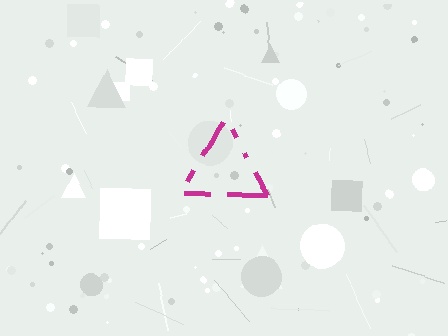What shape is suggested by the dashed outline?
The dashed outline suggests a triangle.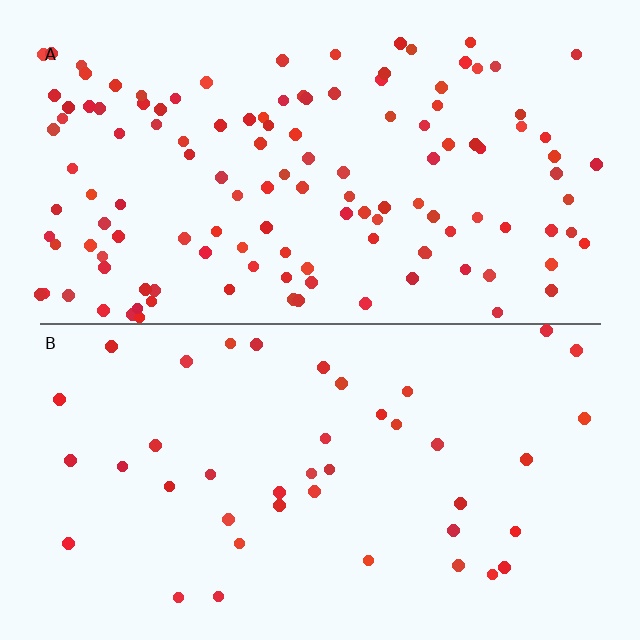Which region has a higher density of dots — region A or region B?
A (the top).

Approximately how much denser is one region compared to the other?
Approximately 3.1× — region A over region B.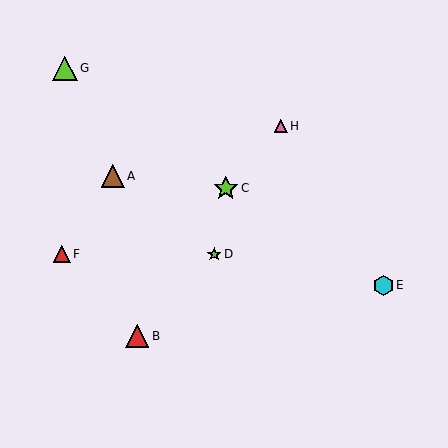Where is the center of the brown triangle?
The center of the brown triangle is at (113, 176).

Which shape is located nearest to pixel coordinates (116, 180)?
The brown triangle (labeled A) at (113, 176) is nearest to that location.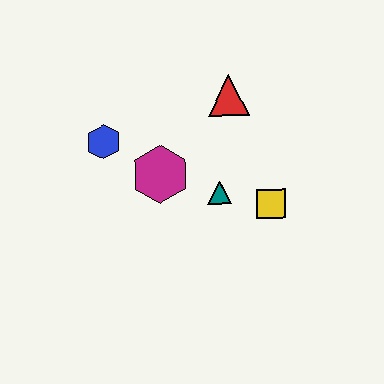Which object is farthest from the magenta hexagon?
The yellow square is farthest from the magenta hexagon.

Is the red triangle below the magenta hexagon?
No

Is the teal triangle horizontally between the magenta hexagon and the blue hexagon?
No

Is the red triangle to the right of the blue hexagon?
Yes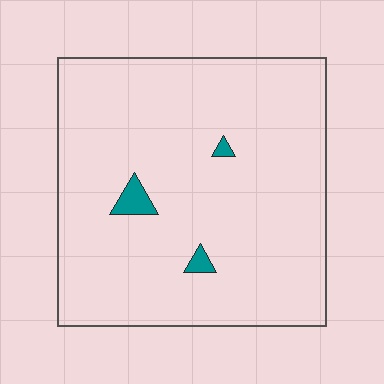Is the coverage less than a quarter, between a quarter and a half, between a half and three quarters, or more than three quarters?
Less than a quarter.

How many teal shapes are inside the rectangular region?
3.